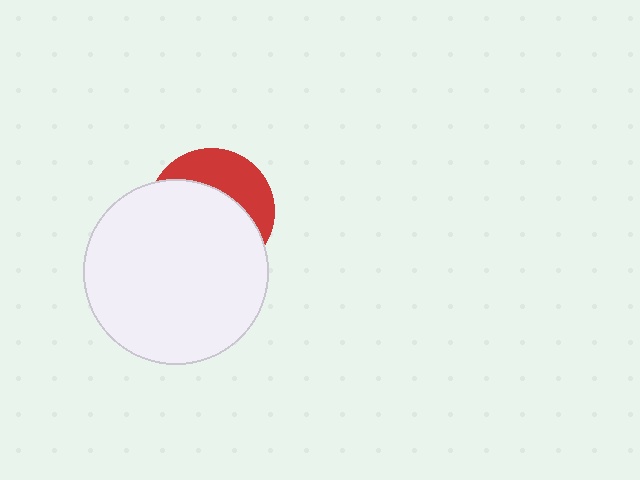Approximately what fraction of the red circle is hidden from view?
Roughly 65% of the red circle is hidden behind the white circle.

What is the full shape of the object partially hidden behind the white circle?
The partially hidden object is a red circle.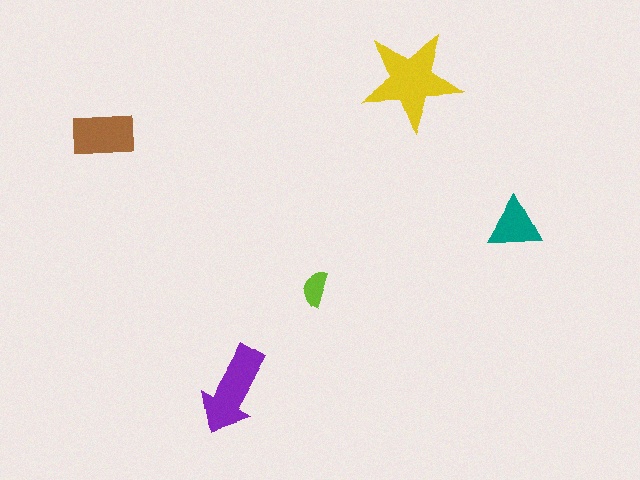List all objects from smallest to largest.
The lime semicircle, the teal triangle, the brown rectangle, the purple arrow, the yellow star.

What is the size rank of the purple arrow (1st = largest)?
2nd.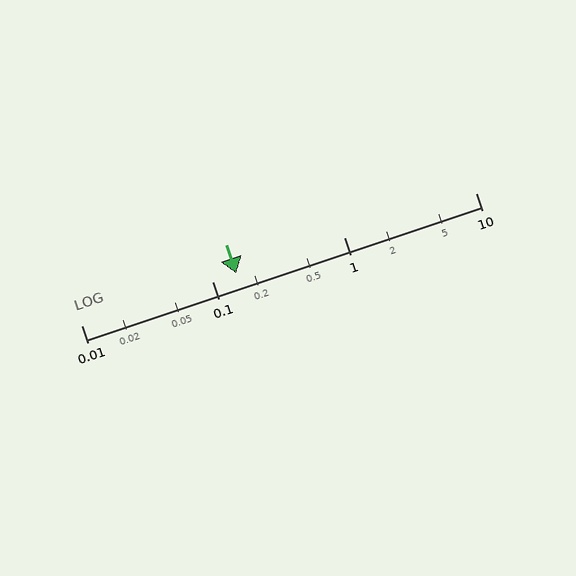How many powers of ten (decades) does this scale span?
The scale spans 3 decades, from 0.01 to 10.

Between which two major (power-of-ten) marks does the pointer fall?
The pointer is between 0.1 and 1.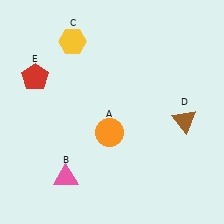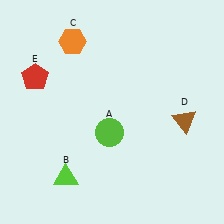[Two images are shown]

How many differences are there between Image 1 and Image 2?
There are 3 differences between the two images.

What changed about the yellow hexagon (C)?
In Image 1, C is yellow. In Image 2, it changed to orange.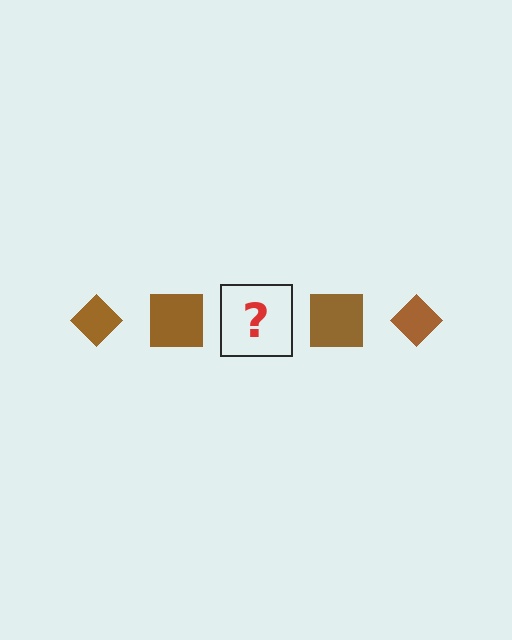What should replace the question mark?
The question mark should be replaced with a brown diamond.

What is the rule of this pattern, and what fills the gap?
The rule is that the pattern cycles through diamond, square shapes in brown. The gap should be filled with a brown diamond.